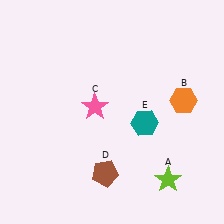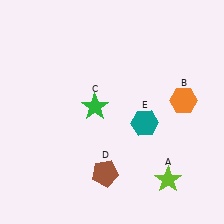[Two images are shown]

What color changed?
The star (C) changed from pink in Image 1 to green in Image 2.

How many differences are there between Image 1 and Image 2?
There is 1 difference between the two images.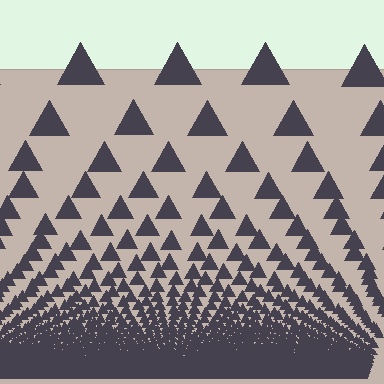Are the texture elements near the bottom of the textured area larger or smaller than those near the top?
Smaller. The gradient is inverted — elements near the bottom are smaller and denser.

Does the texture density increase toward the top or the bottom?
Density increases toward the bottom.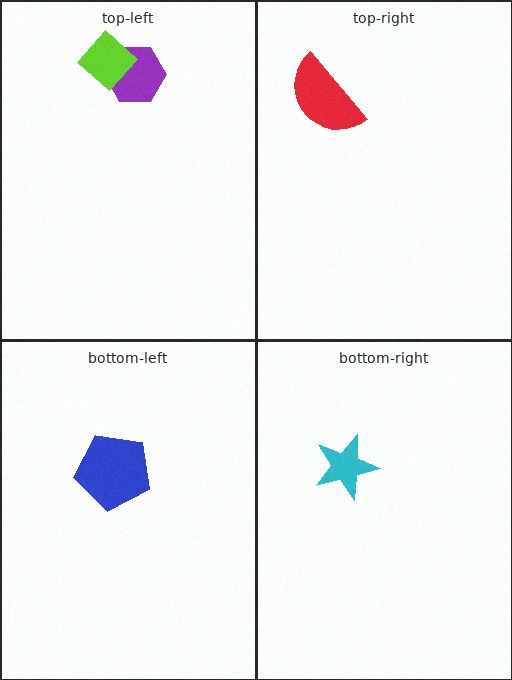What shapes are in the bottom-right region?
The cyan star.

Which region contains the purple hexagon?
The top-left region.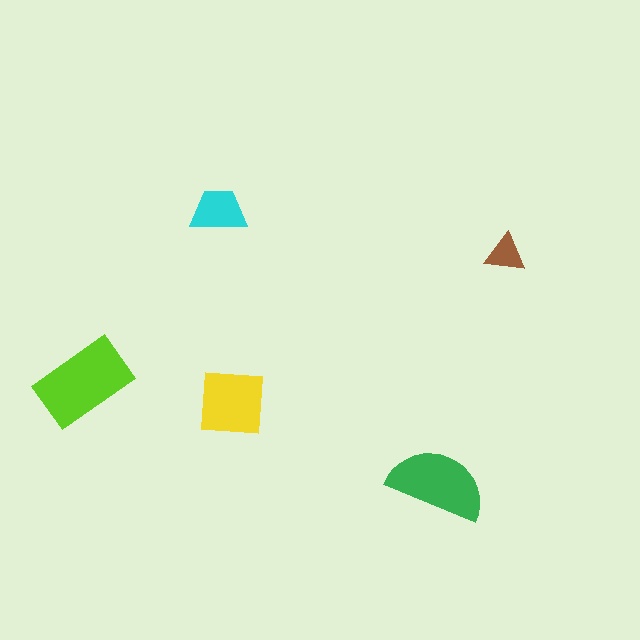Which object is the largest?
The lime rectangle.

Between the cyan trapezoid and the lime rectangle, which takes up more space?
The lime rectangle.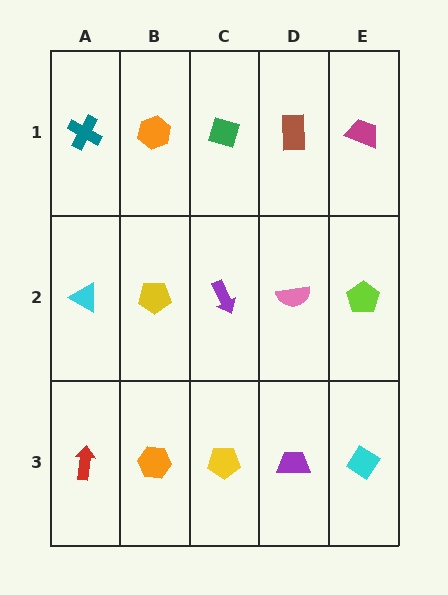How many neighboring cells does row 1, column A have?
2.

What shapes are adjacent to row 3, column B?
A yellow pentagon (row 2, column B), a red arrow (row 3, column A), a yellow pentagon (row 3, column C).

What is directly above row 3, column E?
A lime pentagon.